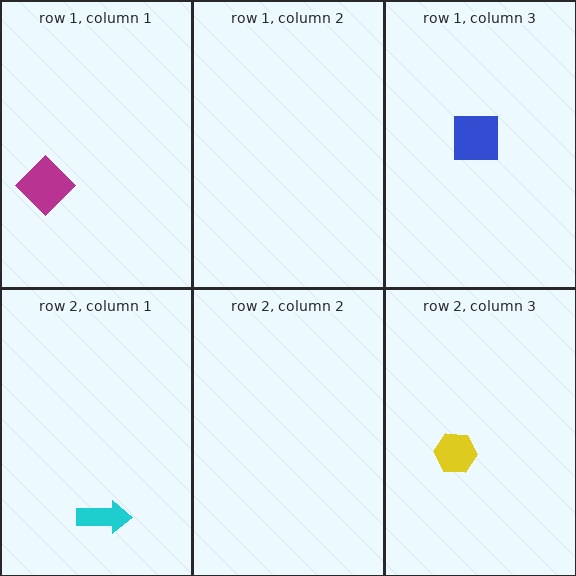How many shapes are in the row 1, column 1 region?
1.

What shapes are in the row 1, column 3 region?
The blue square.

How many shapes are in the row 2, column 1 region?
1.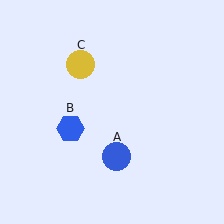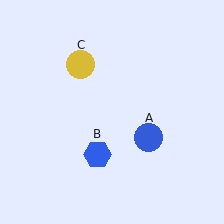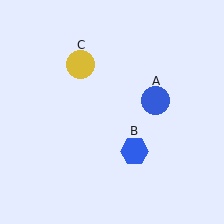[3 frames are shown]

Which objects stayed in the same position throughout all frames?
Yellow circle (object C) remained stationary.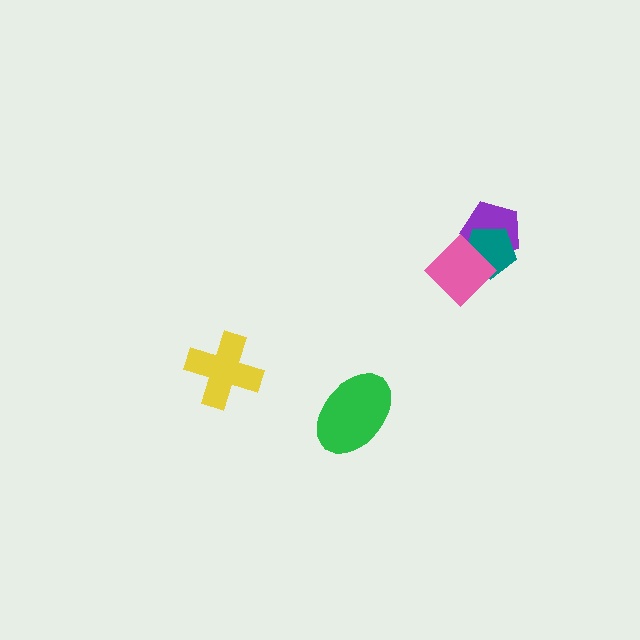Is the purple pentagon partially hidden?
Yes, it is partially covered by another shape.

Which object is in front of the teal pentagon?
The pink diamond is in front of the teal pentagon.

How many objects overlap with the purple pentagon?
2 objects overlap with the purple pentagon.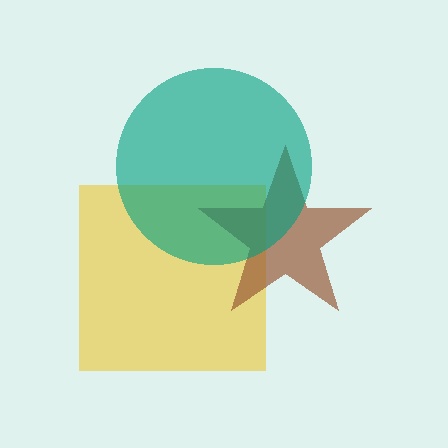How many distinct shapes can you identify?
There are 3 distinct shapes: a yellow square, a brown star, a teal circle.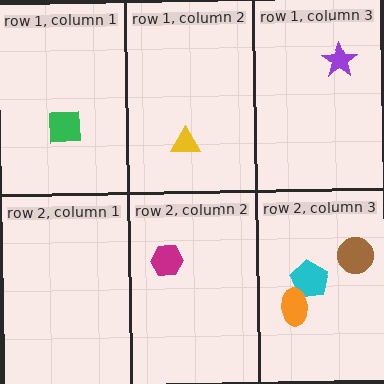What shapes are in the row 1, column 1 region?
The green square.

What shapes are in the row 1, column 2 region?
The yellow triangle.